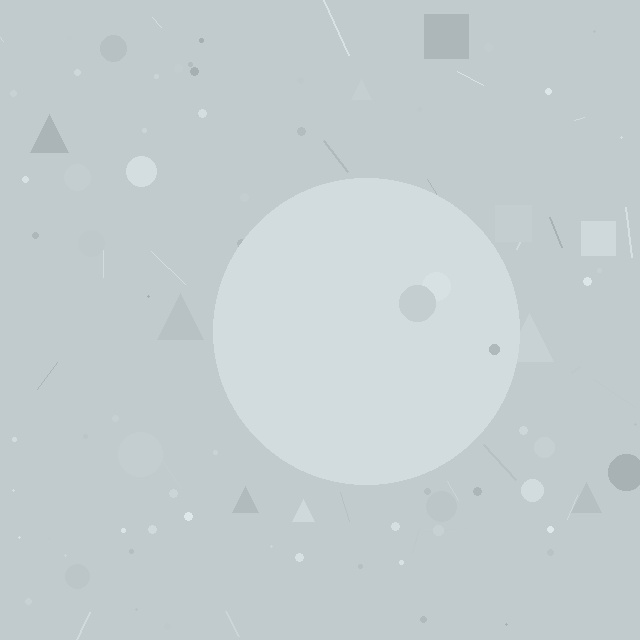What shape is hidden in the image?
A circle is hidden in the image.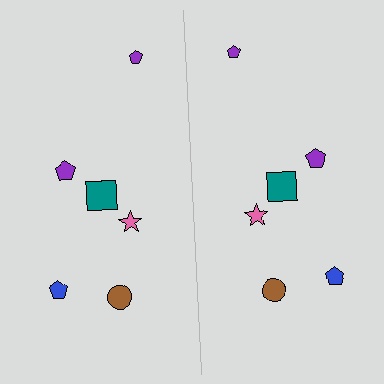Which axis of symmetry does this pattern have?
The pattern has a vertical axis of symmetry running through the center of the image.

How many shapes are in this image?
There are 12 shapes in this image.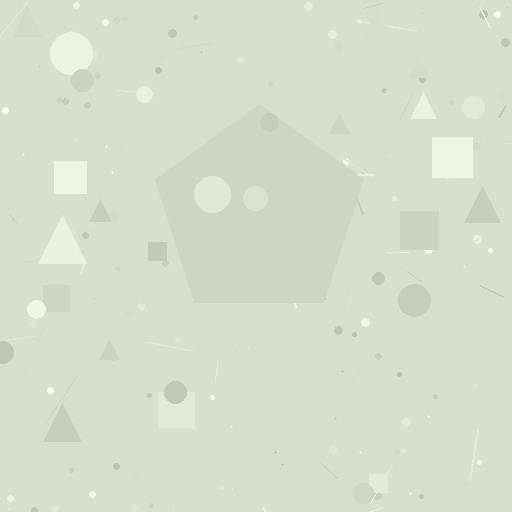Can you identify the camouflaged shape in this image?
The camouflaged shape is a pentagon.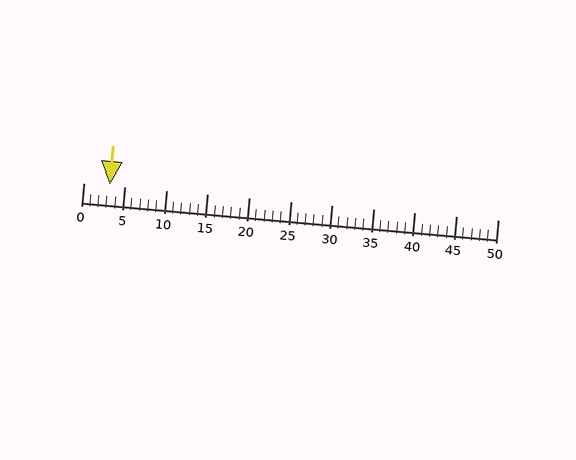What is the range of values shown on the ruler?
The ruler shows values from 0 to 50.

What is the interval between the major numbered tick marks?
The major tick marks are spaced 5 units apart.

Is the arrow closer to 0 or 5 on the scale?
The arrow is closer to 5.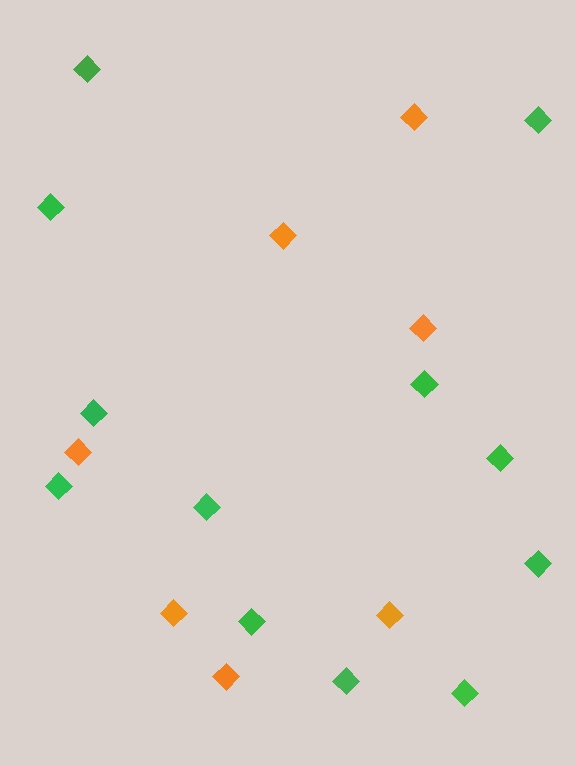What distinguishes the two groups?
There are 2 groups: one group of orange diamonds (7) and one group of green diamonds (12).